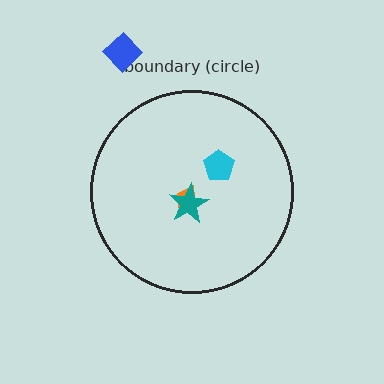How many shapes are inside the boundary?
3 inside, 1 outside.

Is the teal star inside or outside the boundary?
Inside.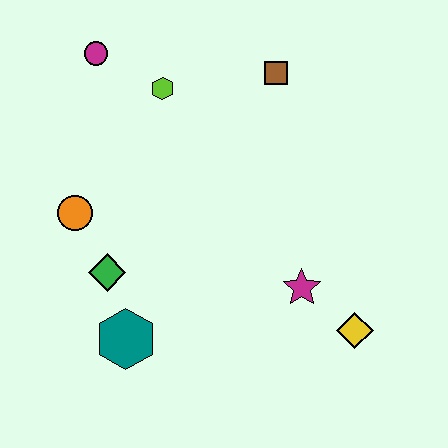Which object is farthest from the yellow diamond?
The magenta circle is farthest from the yellow diamond.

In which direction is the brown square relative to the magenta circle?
The brown square is to the right of the magenta circle.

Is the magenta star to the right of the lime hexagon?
Yes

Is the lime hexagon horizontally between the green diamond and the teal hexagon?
No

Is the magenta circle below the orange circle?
No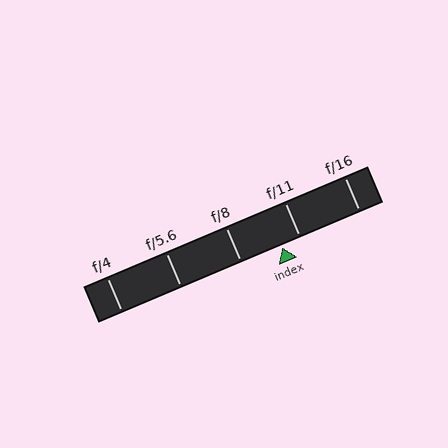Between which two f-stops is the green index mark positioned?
The index mark is between f/8 and f/11.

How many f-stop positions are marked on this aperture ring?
There are 5 f-stop positions marked.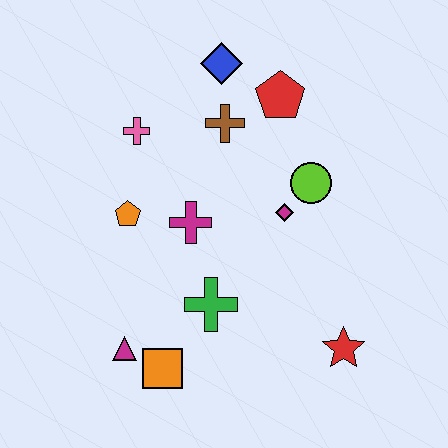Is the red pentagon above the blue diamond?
No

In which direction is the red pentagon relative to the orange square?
The red pentagon is above the orange square.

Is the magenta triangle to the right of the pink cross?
No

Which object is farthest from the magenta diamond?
The magenta triangle is farthest from the magenta diamond.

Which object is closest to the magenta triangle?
The orange square is closest to the magenta triangle.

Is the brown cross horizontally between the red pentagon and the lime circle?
No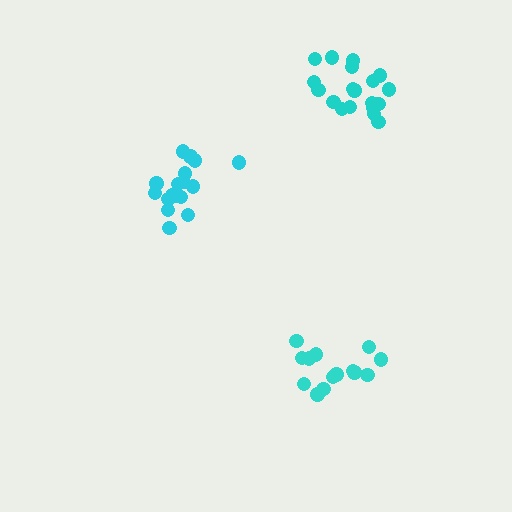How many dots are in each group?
Group 1: 14 dots, Group 2: 17 dots, Group 3: 19 dots (50 total).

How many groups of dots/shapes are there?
There are 3 groups.